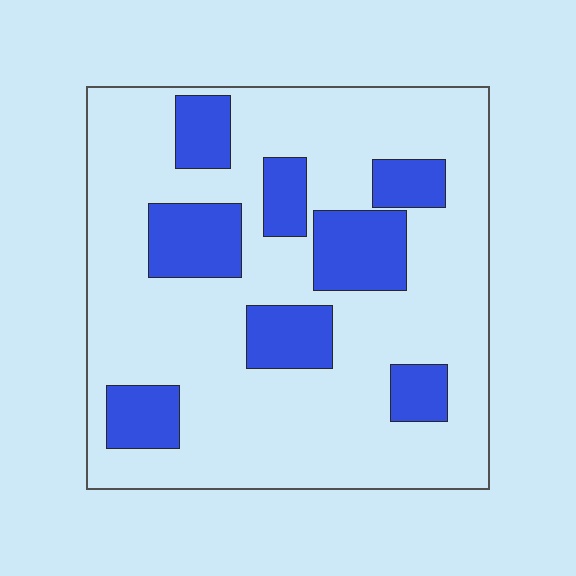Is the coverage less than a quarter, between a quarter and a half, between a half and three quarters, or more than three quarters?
Less than a quarter.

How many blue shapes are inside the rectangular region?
8.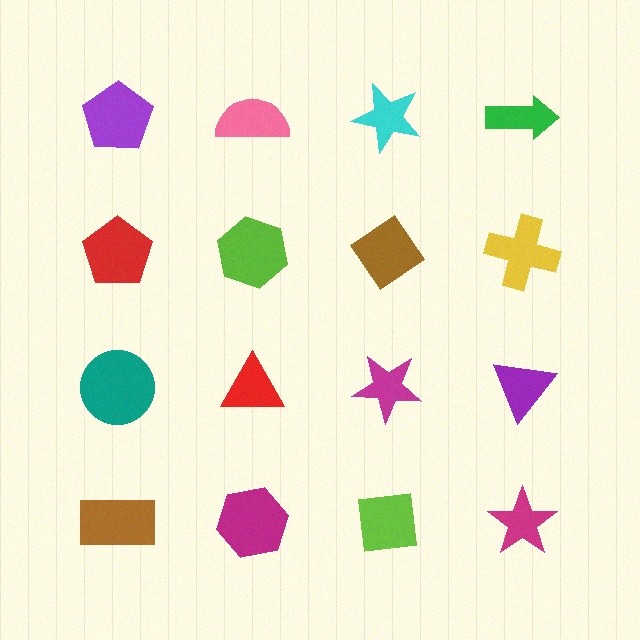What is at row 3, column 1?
A teal circle.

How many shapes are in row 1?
4 shapes.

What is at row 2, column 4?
A yellow cross.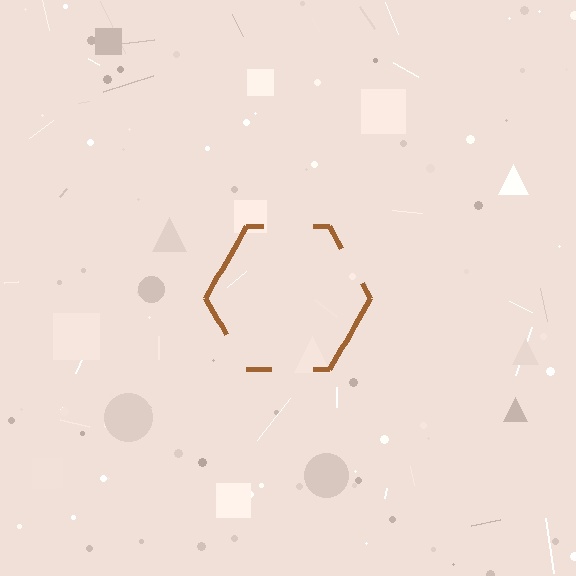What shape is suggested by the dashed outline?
The dashed outline suggests a hexagon.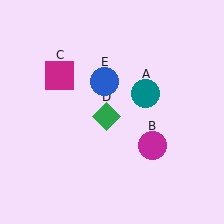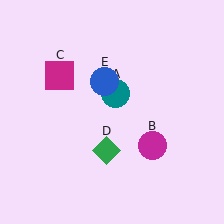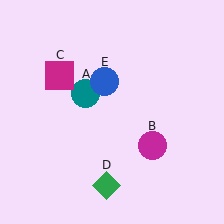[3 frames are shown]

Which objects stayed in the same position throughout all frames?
Magenta circle (object B) and magenta square (object C) and blue circle (object E) remained stationary.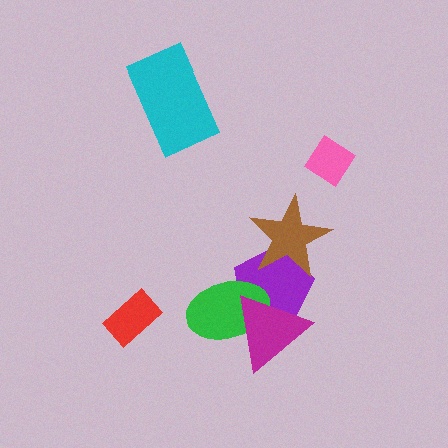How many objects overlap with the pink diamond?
0 objects overlap with the pink diamond.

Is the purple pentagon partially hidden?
Yes, it is partially covered by another shape.